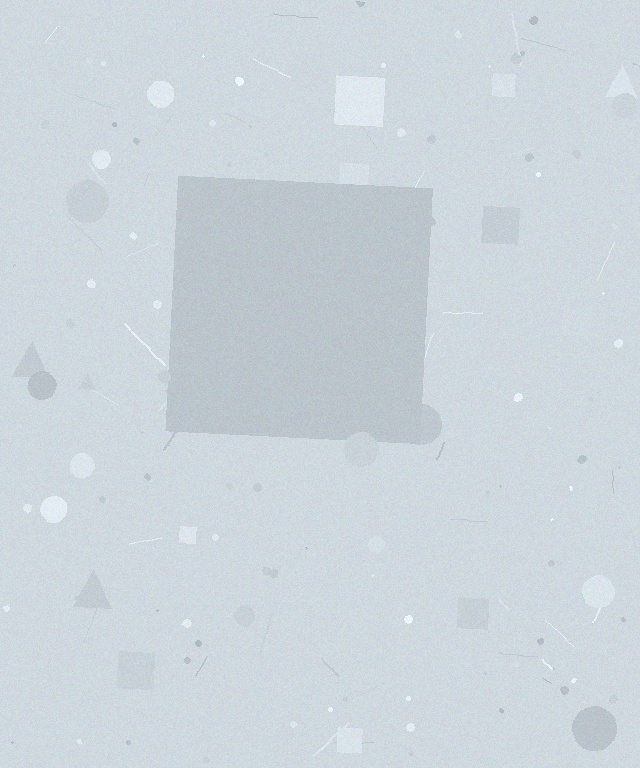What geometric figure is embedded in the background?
A square is embedded in the background.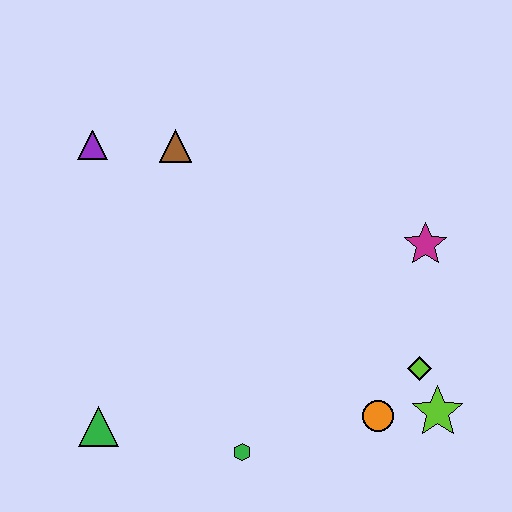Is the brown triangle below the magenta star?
No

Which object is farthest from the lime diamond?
The purple triangle is farthest from the lime diamond.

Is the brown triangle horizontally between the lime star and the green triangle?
Yes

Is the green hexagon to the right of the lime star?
No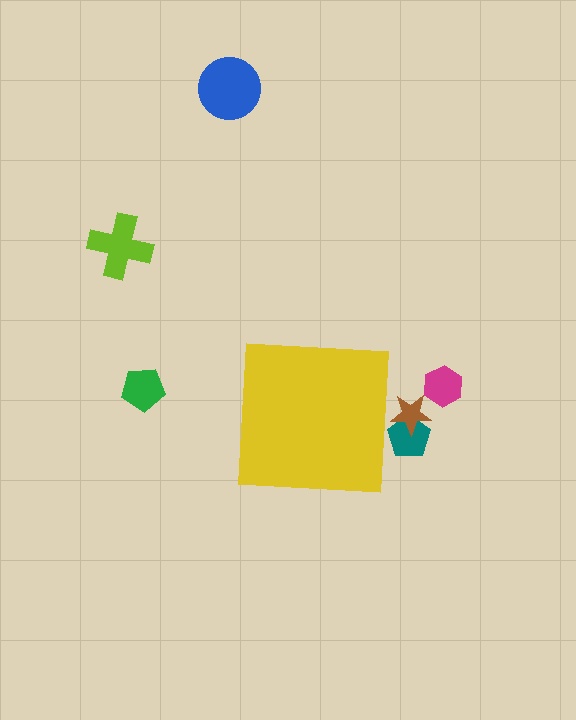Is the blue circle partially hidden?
No, the blue circle is fully visible.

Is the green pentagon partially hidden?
No, the green pentagon is fully visible.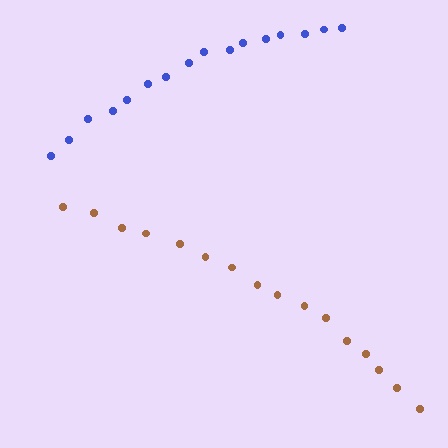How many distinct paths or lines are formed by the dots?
There are 2 distinct paths.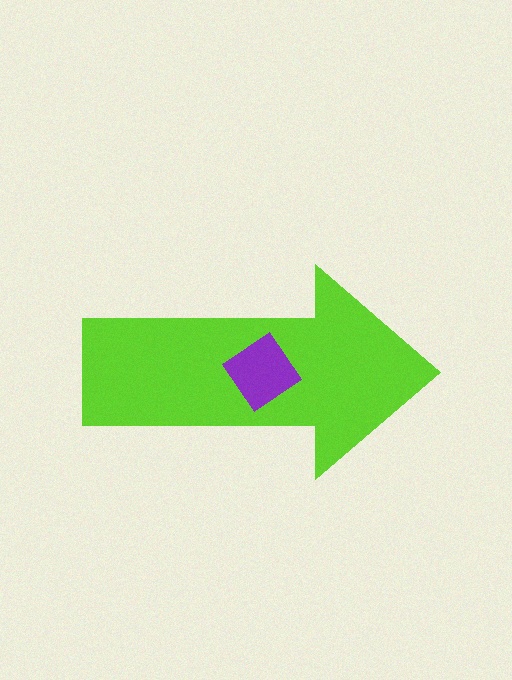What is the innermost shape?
The purple diamond.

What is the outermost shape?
The lime arrow.